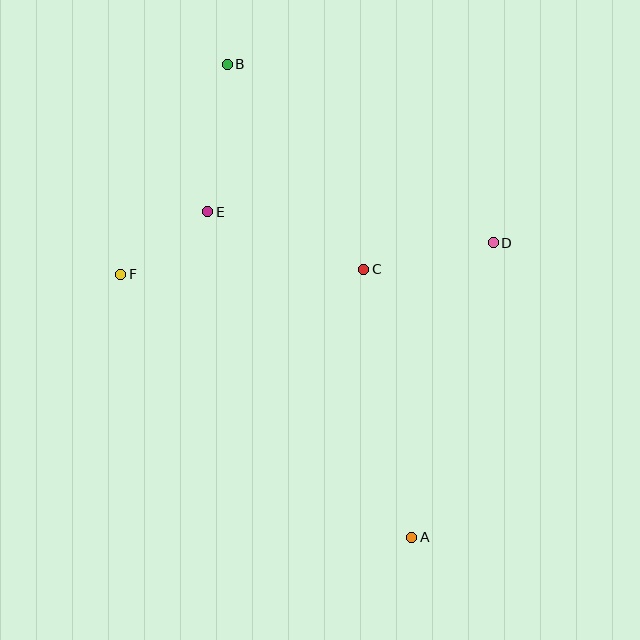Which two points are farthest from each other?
Points A and B are farthest from each other.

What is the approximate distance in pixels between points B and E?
The distance between B and E is approximately 149 pixels.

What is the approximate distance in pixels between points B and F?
The distance between B and F is approximately 236 pixels.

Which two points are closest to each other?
Points E and F are closest to each other.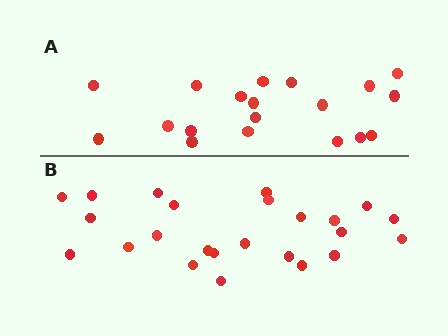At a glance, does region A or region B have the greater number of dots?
Region B (the bottom region) has more dots.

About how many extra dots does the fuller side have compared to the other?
Region B has about 5 more dots than region A.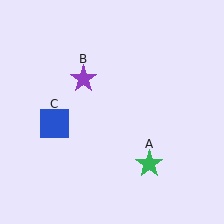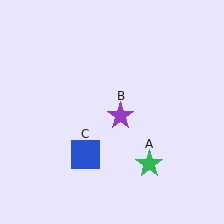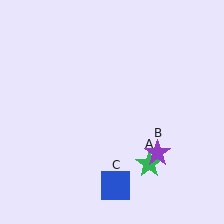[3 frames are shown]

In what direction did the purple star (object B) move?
The purple star (object B) moved down and to the right.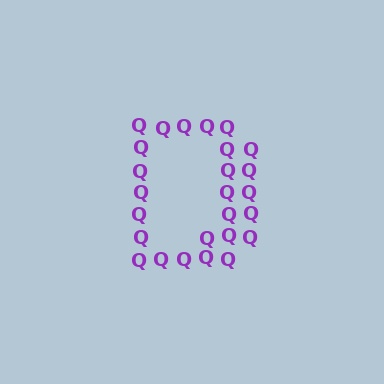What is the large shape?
The large shape is the letter D.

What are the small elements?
The small elements are letter Q's.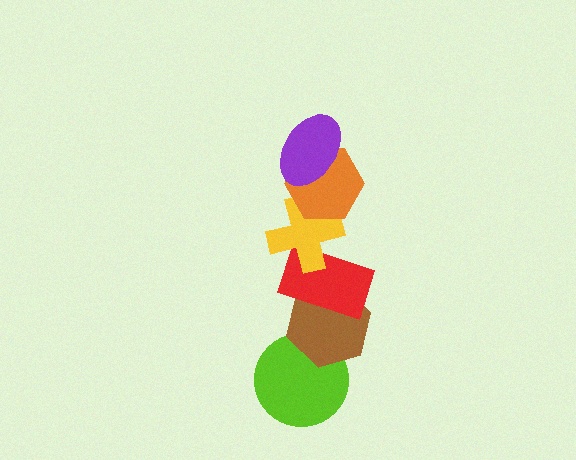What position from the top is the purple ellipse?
The purple ellipse is 1st from the top.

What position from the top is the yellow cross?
The yellow cross is 3rd from the top.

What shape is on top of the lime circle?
The brown hexagon is on top of the lime circle.